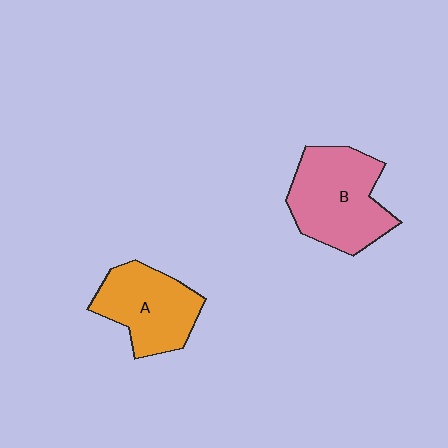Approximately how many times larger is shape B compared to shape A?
Approximately 1.2 times.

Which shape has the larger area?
Shape B (pink).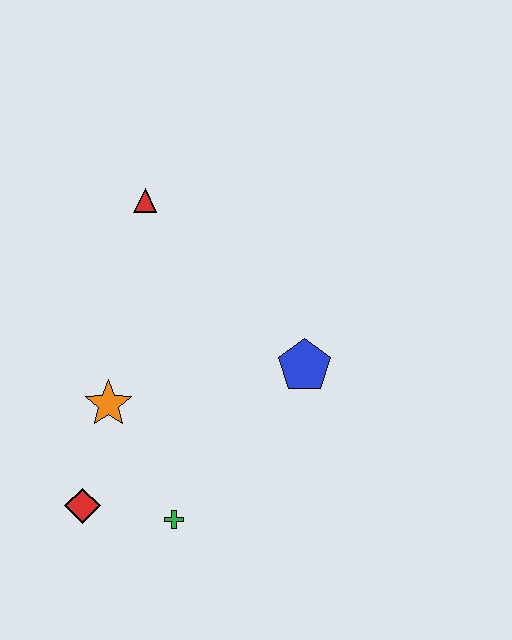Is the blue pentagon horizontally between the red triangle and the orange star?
No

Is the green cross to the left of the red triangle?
No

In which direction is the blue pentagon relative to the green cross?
The blue pentagon is above the green cross.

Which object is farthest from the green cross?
The red triangle is farthest from the green cross.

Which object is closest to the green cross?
The red diamond is closest to the green cross.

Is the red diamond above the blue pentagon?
No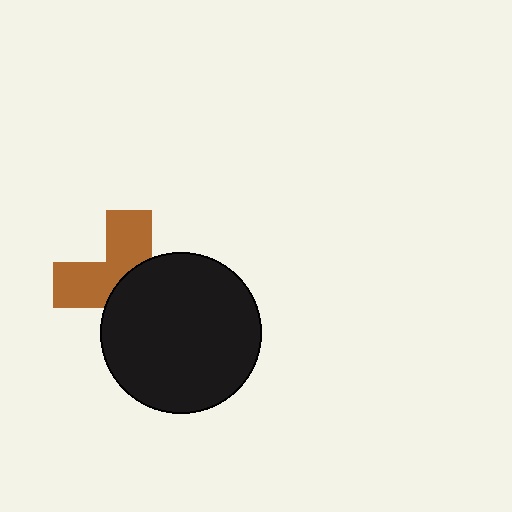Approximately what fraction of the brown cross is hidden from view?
Roughly 54% of the brown cross is hidden behind the black circle.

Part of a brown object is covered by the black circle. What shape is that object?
It is a cross.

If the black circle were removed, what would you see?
You would see the complete brown cross.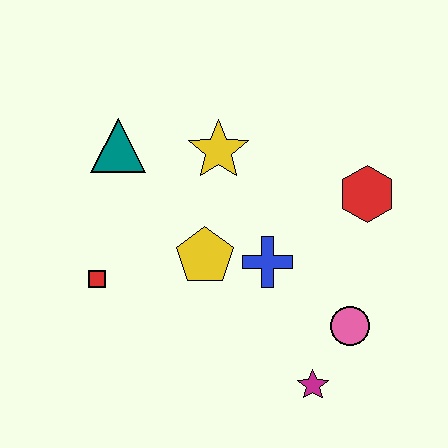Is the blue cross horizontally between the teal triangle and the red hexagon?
Yes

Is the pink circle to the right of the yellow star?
Yes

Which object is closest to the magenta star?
The pink circle is closest to the magenta star.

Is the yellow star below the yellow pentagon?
No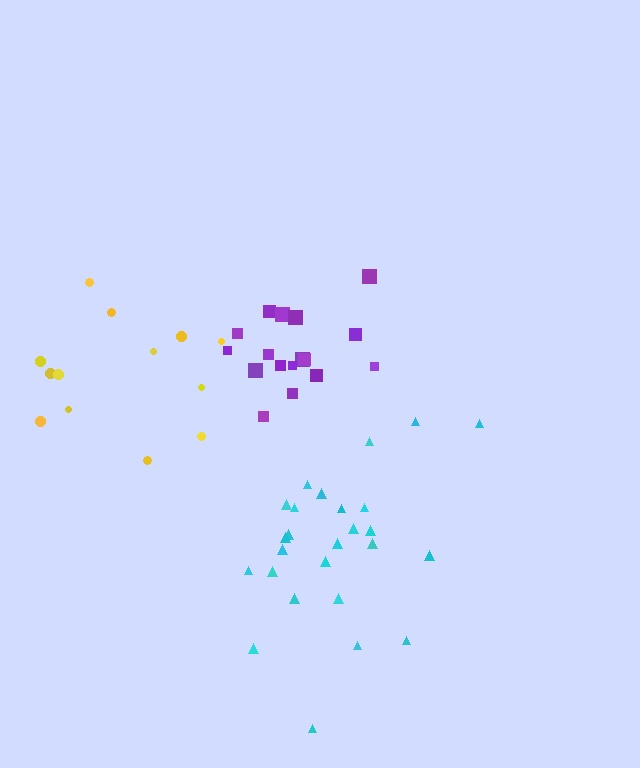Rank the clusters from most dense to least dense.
purple, cyan, yellow.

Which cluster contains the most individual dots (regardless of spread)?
Cyan (26).